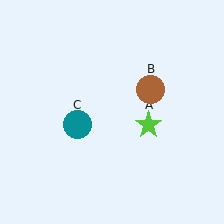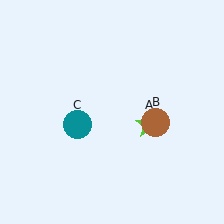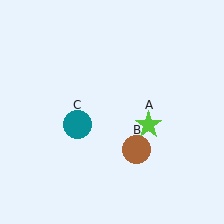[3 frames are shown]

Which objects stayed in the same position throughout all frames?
Lime star (object A) and teal circle (object C) remained stationary.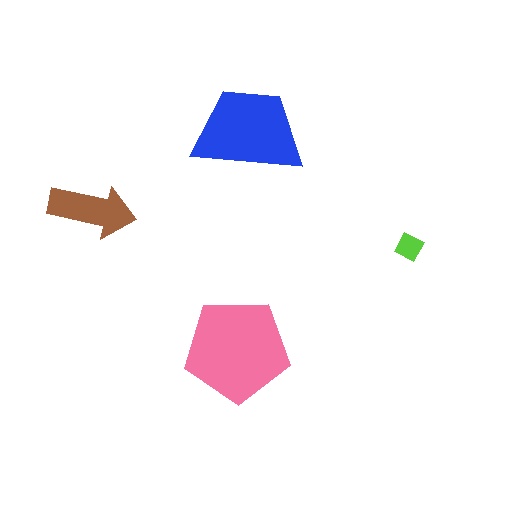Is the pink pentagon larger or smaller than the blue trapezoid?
Larger.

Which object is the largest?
The pink pentagon.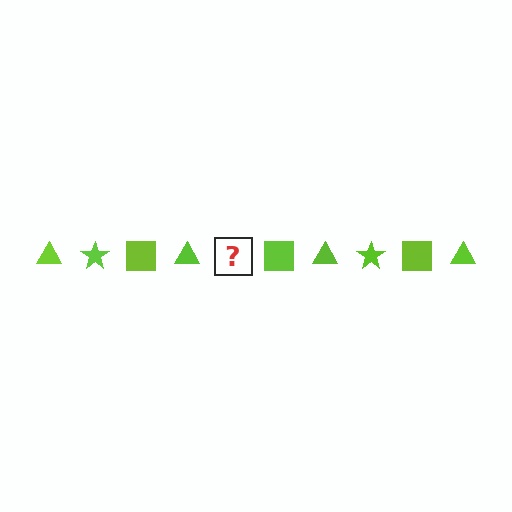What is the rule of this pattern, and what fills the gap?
The rule is that the pattern cycles through triangle, star, square shapes in lime. The gap should be filled with a lime star.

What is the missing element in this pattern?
The missing element is a lime star.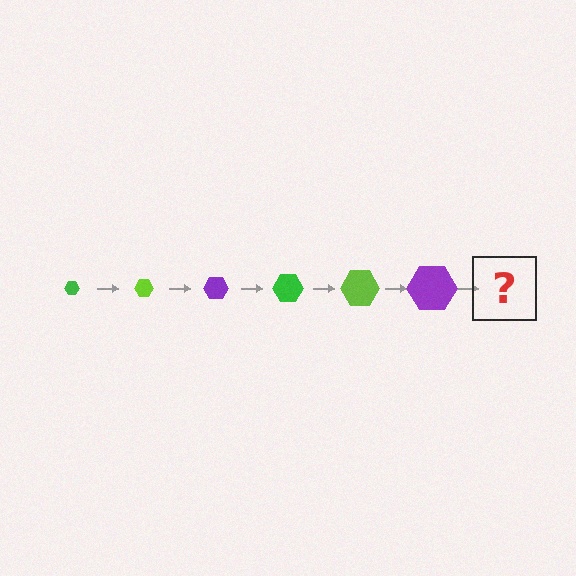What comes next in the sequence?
The next element should be a green hexagon, larger than the previous one.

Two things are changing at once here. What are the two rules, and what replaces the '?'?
The two rules are that the hexagon grows larger each step and the color cycles through green, lime, and purple. The '?' should be a green hexagon, larger than the previous one.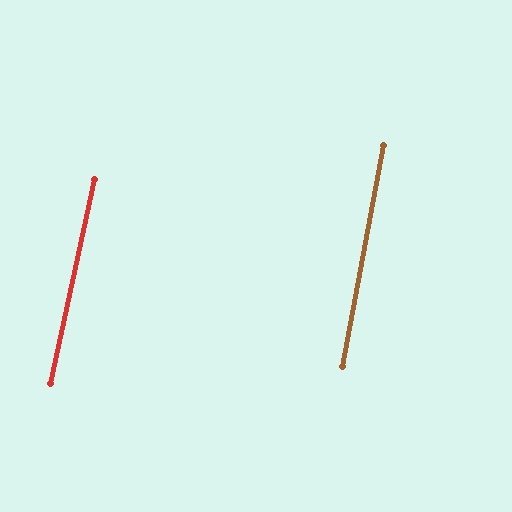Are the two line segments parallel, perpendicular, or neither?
Parallel — their directions differ by only 1.6°.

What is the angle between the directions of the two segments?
Approximately 2 degrees.